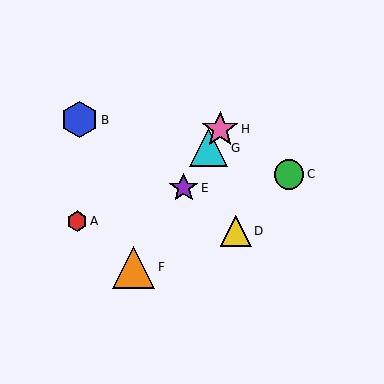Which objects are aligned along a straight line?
Objects E, F, G, H are aligned along a straight line.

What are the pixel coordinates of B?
Object B is at (79, 120).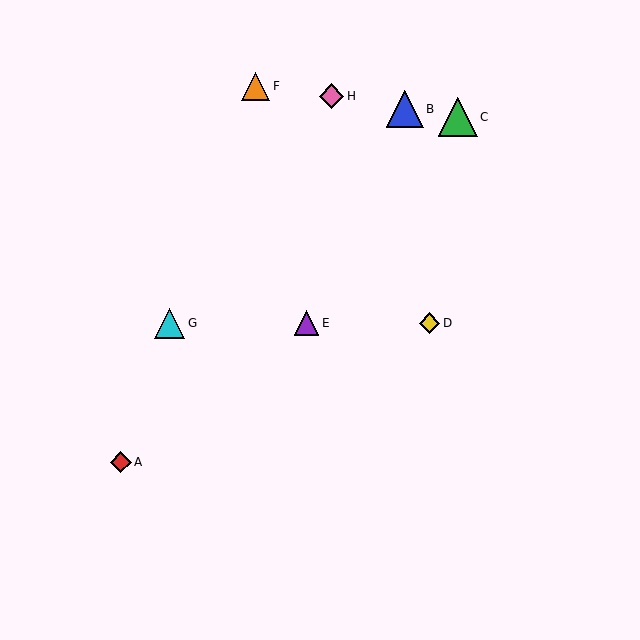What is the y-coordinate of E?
Object E is at y≈323.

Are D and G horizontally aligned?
Yes, both are at y≈323.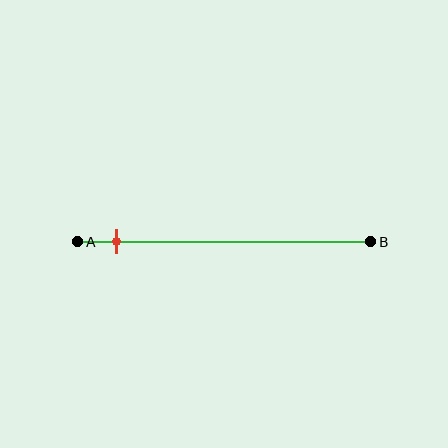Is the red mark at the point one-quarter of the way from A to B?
No, the mark is at about 15% from A, not at the 25% one-quarter point.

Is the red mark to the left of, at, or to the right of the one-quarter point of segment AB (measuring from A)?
The red mark is to the left of the one-quarter point of segment AB.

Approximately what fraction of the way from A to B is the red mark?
The red mark is approximately 15% of the way from A to B.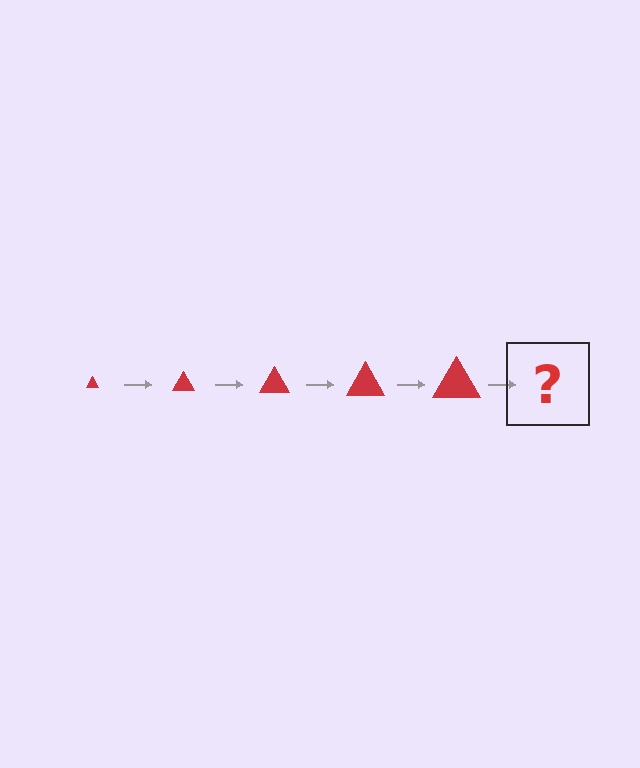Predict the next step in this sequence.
The next step is a red triangle, larger than the previous one.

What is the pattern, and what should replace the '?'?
The pattern is that the triangle gets progressively larger each step. The '?' should be a red triangle, larger than the previous one.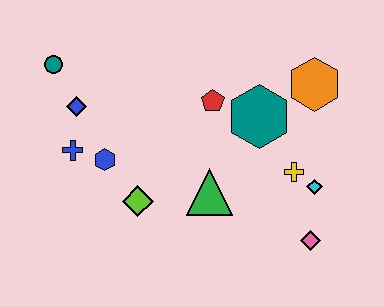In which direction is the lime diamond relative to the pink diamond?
The lime diamond is to the left of the pink diamond.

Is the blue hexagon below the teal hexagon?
Yes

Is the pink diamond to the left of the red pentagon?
No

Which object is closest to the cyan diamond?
The yellow cross is closest to the cyan diamond.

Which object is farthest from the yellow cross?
The teal circle is farthest from the yellow cross.